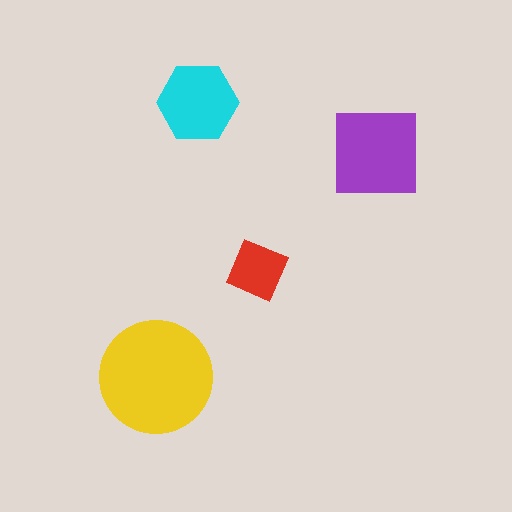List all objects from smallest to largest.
The red diamond, the cyan hexagon, the purple square, the yellow circle.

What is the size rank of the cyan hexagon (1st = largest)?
3rd.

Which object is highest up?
The cyan hexagon is topmost.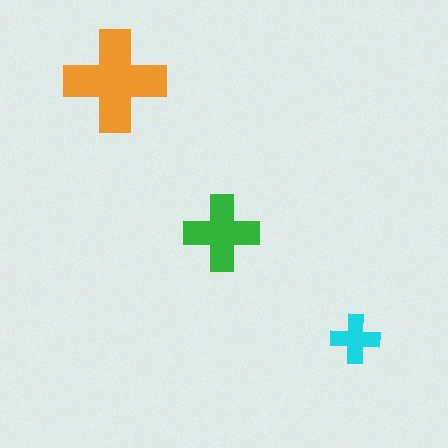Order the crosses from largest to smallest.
the orange one, the green one, the cyan one.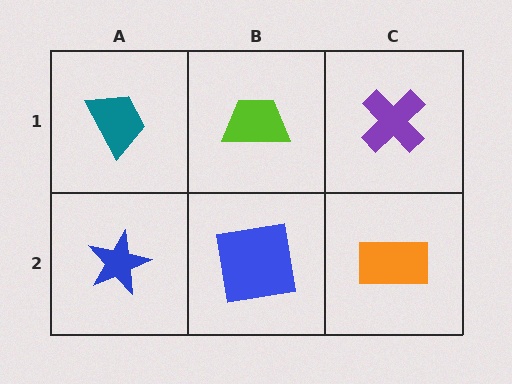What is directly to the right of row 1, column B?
A purple cross.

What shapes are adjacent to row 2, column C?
A purple cross (row 1, column C), a blue square (row 2, column B).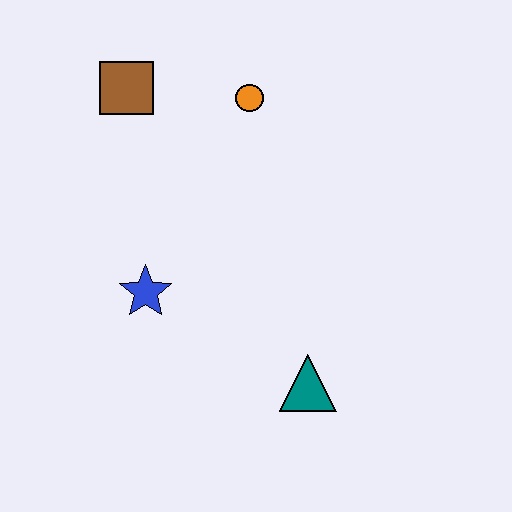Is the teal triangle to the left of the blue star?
No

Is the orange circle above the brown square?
No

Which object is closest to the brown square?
The orange circle is closest to the brown square.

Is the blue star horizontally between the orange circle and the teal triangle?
No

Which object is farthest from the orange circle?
The teal triangle is farthest from the orange circle.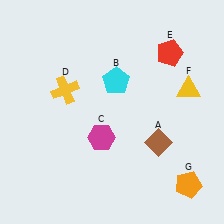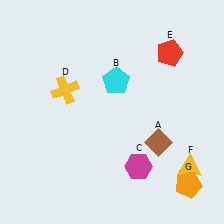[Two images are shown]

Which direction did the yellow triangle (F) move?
The yellow triangle (F) moved down.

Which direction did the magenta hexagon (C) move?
The magenta hexagon (C) moved right.